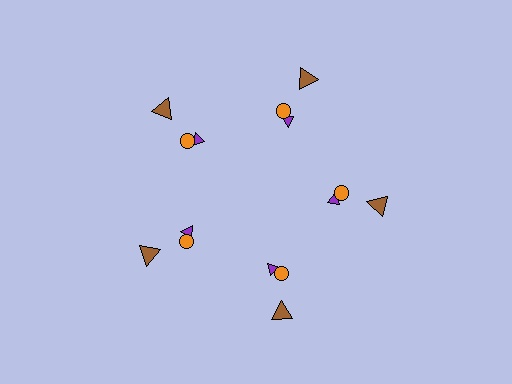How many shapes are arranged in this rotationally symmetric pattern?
There are 15 shapes, arranged in 5 groups of 3.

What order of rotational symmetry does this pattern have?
This pattern has 5-fold rotational symmetry.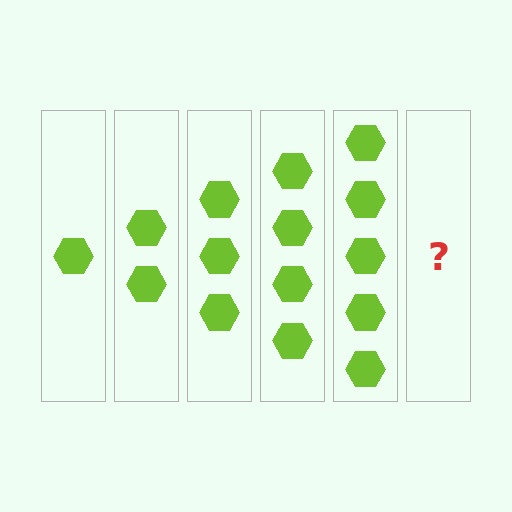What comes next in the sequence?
The next element should be 6 hexagons.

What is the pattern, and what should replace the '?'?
The pattern is that each step adds one more hexagon. The '?' should be 6 hexagons.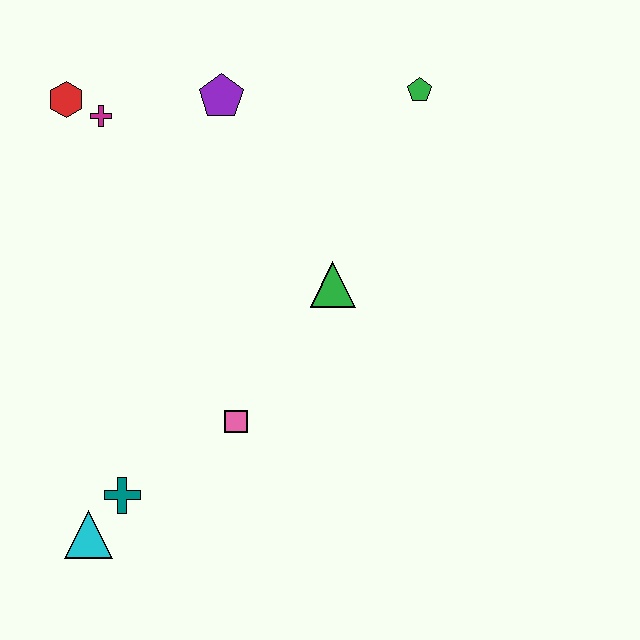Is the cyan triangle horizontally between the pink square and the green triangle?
No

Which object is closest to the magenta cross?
The red hexagon is closest to the magenta cross.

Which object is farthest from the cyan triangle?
The green pentagon is farthest from the cyan triangle.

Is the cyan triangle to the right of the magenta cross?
No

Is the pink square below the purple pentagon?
Yes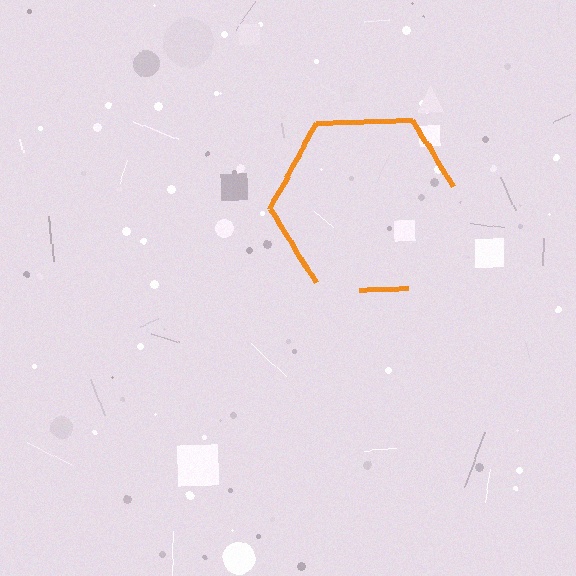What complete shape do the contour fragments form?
The contour fragments form a hexagon.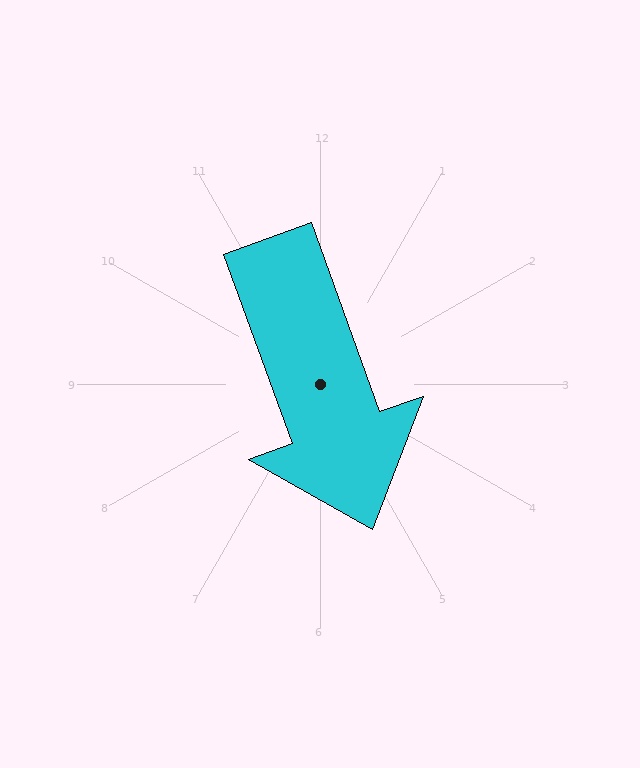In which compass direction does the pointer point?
South.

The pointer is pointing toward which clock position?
Roughly 5 o'clock.